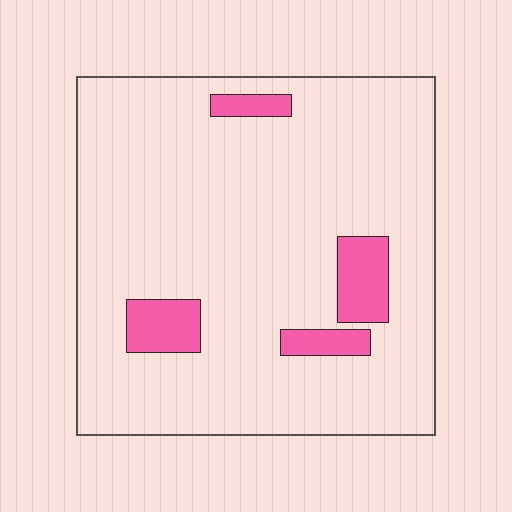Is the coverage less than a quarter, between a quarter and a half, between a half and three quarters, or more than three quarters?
Less than a quarter.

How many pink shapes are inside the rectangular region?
4.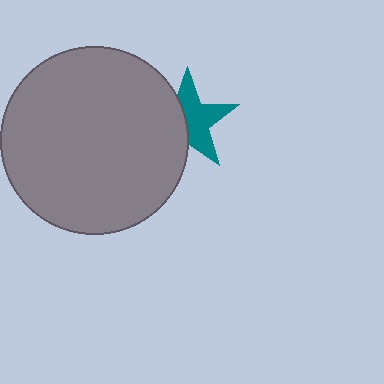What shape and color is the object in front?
The object in front is a gray circle.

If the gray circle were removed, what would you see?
You would see the complete teal star.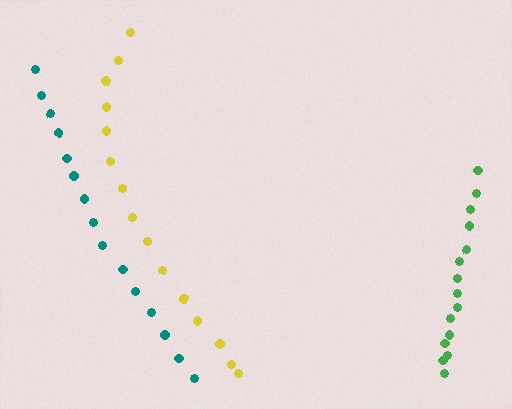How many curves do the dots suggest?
There are 3 distinct paths.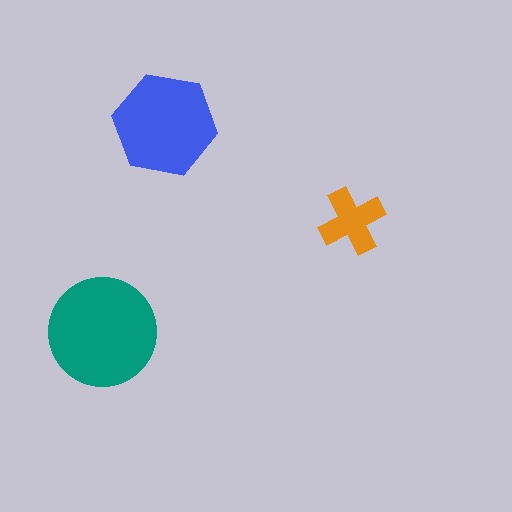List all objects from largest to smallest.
The teal circle, the blue hexagon, the orange cross.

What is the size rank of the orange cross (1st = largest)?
3rd.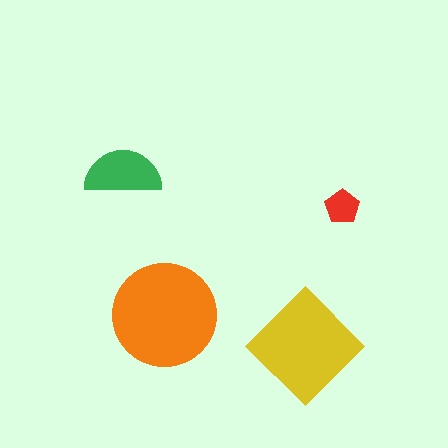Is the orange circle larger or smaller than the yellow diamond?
Larger.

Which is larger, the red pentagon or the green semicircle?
The green semicircle.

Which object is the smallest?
The red pentagon.